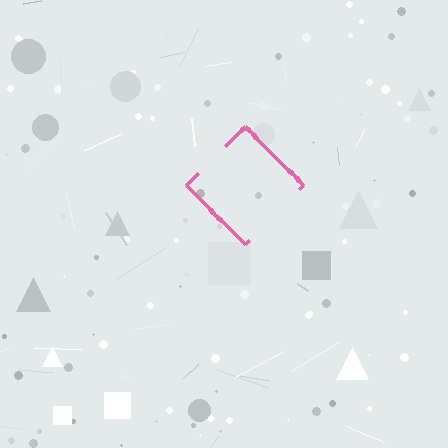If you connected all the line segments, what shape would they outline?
They would outline a diamond.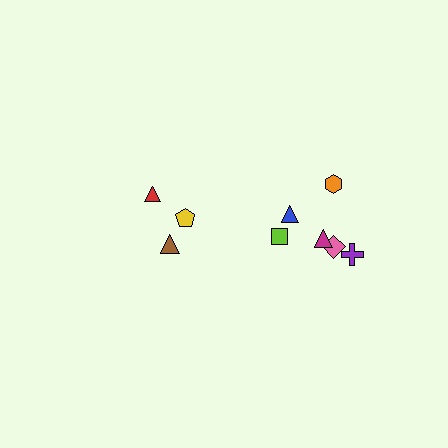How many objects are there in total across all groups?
There are 9 objects.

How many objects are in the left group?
There are 3 objects.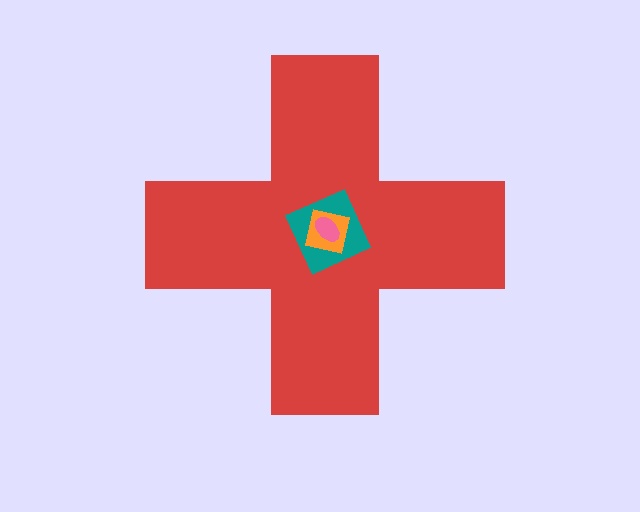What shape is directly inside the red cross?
The teal diamond.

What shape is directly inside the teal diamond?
The orange square.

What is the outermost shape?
The red cross.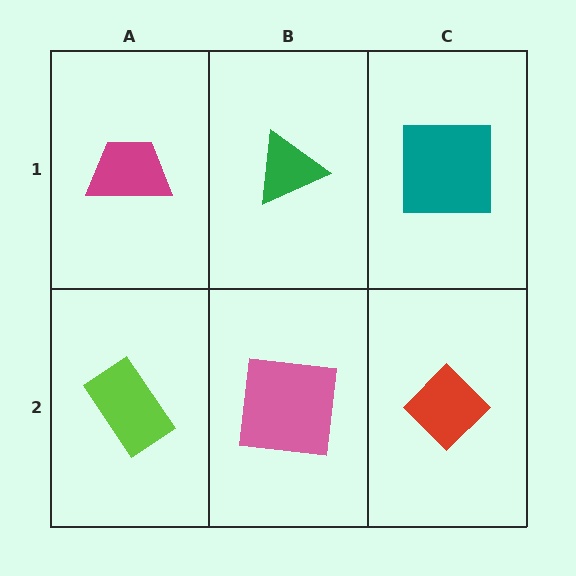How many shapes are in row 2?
3 shapes.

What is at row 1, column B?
A green triangle.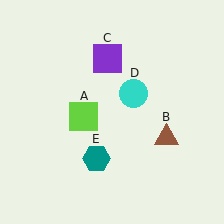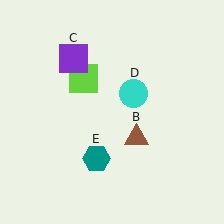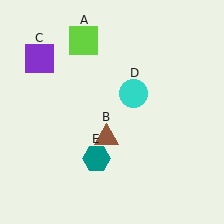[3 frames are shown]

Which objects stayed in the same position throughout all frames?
Cyan circle (object D) and teal hexagon (object E) remained stationary.